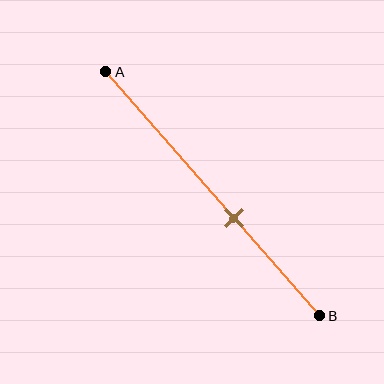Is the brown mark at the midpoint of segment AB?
No, the mark is at about 60% from A, not at the 50% midpoint.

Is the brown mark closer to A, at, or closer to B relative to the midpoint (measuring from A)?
The brown mark is closer to point B than the midpoint of segment AB.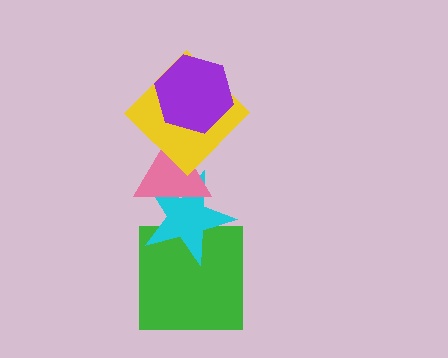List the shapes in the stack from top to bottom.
From top to bottom: the purple hexagon, the yellow diamond, the pink triangle, the cyan star, the green square.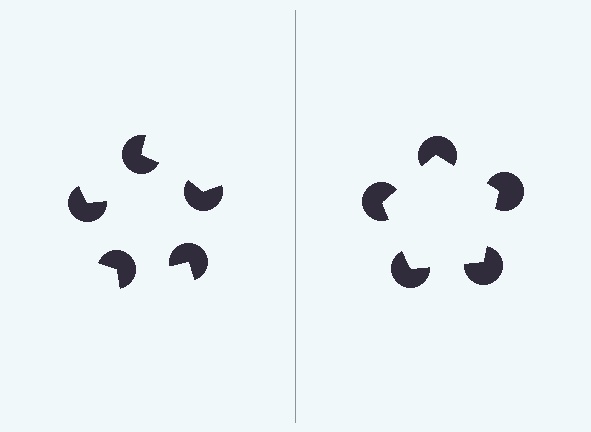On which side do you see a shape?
An illusory pentagon appears on the right side. On the left side the wedge cuts are rotated, so no coherent shape forms.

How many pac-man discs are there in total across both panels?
10 — 5 on each side.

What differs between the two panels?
The pac-man discs are positioned identically on both sides; only the wedge orientations differ. On the right they align to a pentagon; on the left they are misaligned.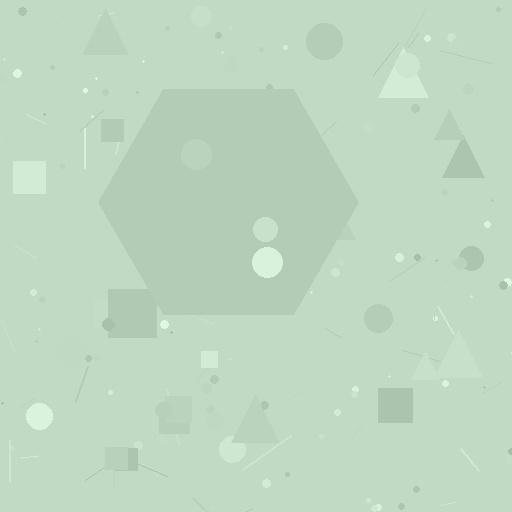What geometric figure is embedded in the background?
A hexagon is embedded in the background.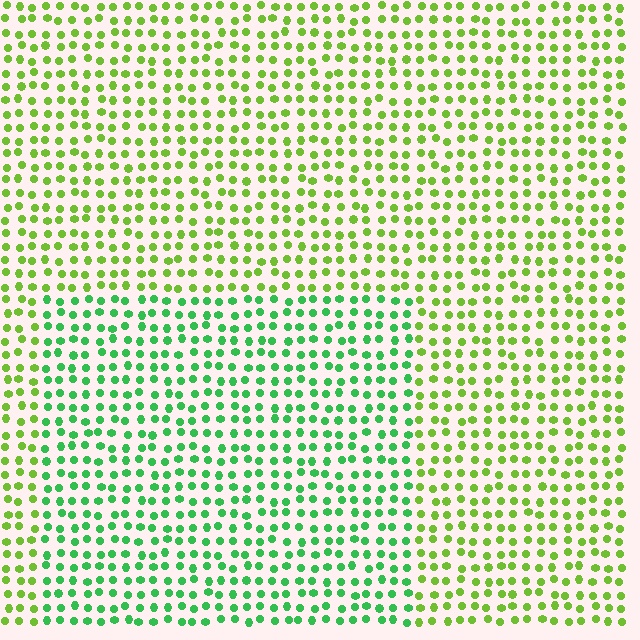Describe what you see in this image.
The image is filled with small lime elements in a uniform arrangement. A rectangle-shaped region is visible where the elements are tinted to a slightly different hue, forming a subtle color boundary.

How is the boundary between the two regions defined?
The boundary is defined purely by a slight shift in hue (about 39 degrees). Spacing, size, and orientation are identical on both sides.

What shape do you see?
I see a rectangle.